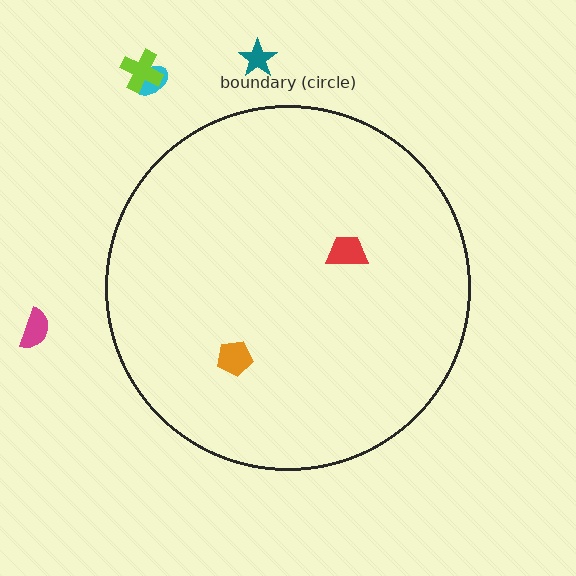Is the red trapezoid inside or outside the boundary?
Inside.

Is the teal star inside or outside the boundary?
Outside.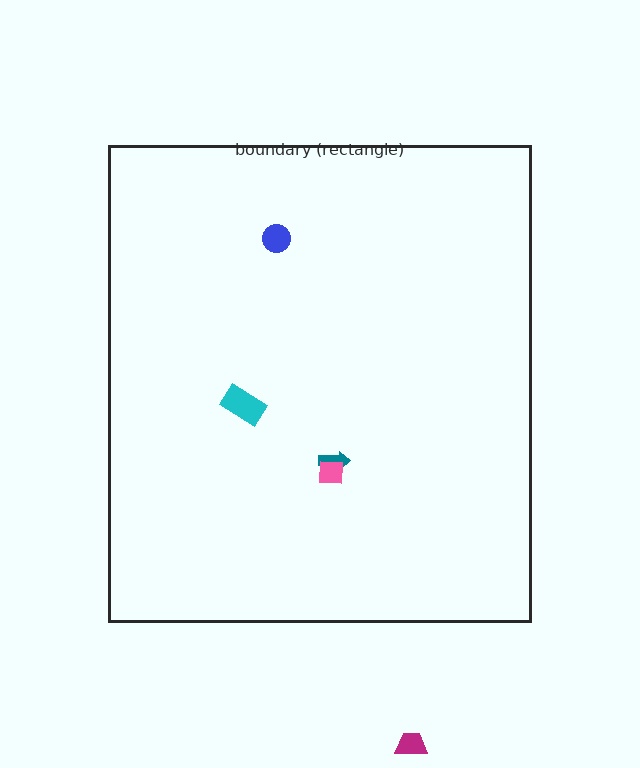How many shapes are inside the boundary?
4 inside, 1 outside.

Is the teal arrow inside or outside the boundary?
Inside.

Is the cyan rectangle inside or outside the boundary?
Inside.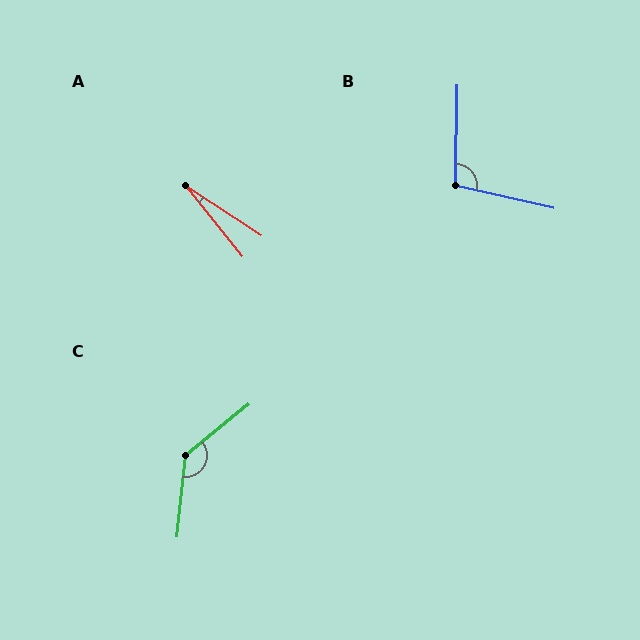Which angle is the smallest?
A, at approximately 18 degrees.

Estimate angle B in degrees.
Approximately 102 degrees.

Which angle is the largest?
C, at approximately 135 degrees.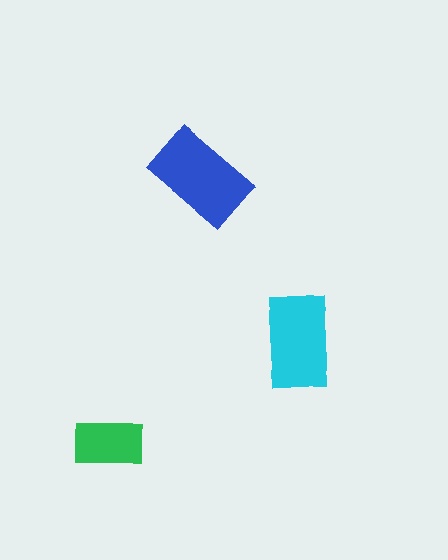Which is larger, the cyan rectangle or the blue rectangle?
The blue one.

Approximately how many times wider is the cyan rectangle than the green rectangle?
About 1.5 times wider.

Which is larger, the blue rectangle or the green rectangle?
The blue one.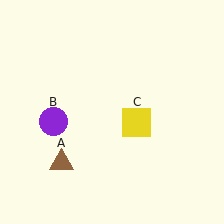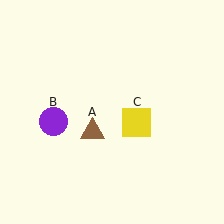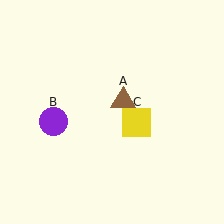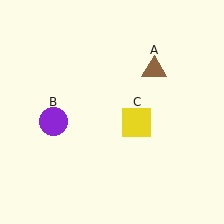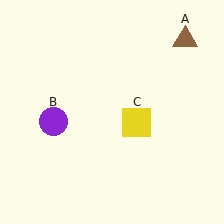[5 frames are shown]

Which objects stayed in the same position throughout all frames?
Purple circle (object B) and yellow square (object C) remained stationary.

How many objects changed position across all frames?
1 object changed position: brown triangle (object A).